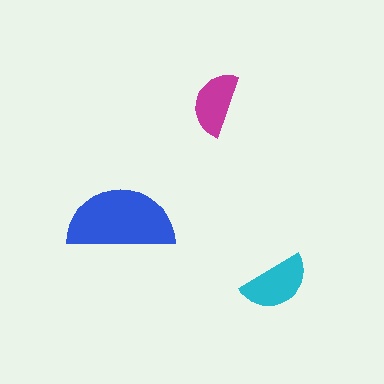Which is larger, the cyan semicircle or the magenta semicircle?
The cyan one.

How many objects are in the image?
There are 3 objects in the image.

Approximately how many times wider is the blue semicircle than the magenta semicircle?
About 1.5 times wider.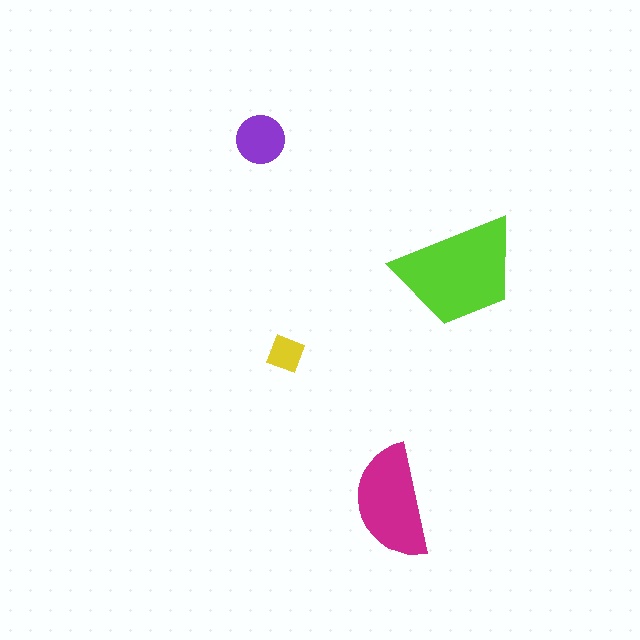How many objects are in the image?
There are 4 objects in the image.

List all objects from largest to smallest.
The lime trapezoid, the magenta semicircle, the purple circle, the yellow diamond.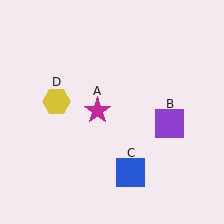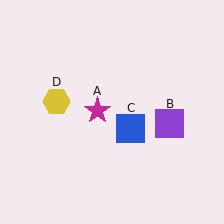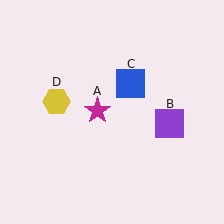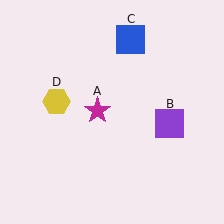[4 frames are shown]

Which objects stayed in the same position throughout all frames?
Magenta star (object A) and purple square (object B) and yellow hexagon (object D) remained stationary.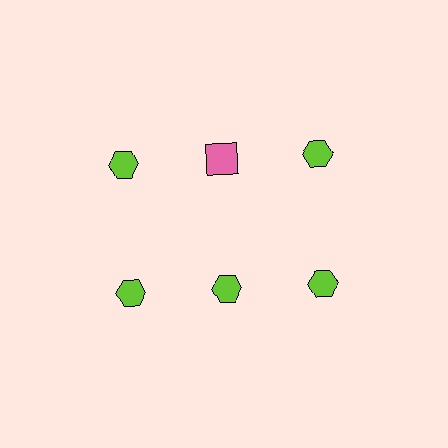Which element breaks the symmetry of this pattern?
The pink square in the top row, second from left column breaks the symmetry. All other shapes are lime hexagons.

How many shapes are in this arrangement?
There are 6 shapes arranged in a grid pattern.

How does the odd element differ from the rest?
It differs in both color (pink instead of lime) and shape (square instead of hexagon).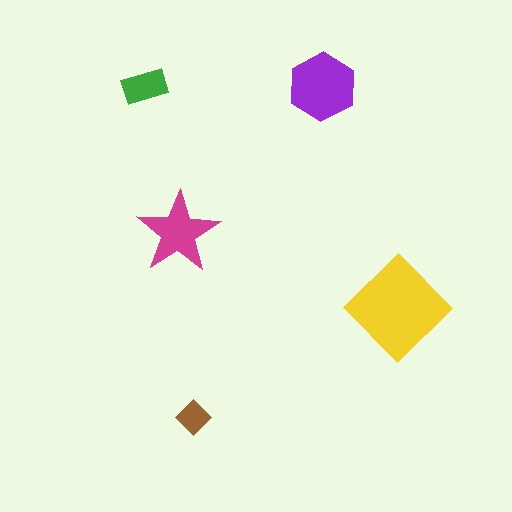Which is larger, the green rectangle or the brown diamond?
The green rectangle.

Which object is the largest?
The yellow diamond.